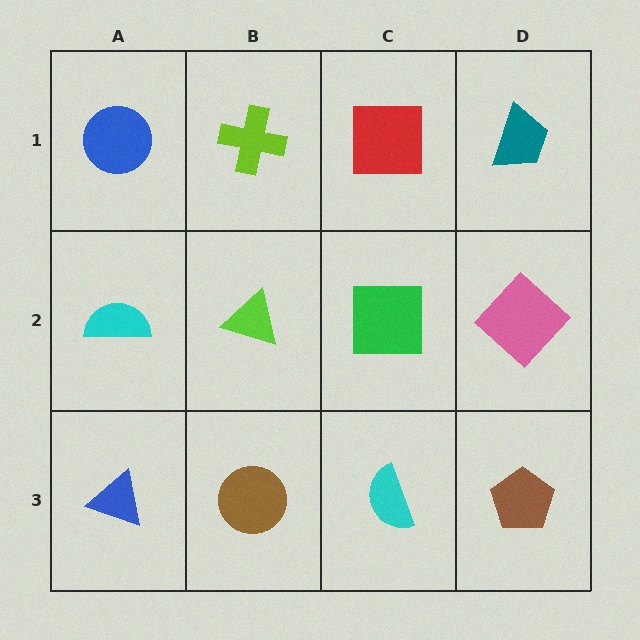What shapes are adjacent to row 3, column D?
A pink diamond (row 2, column D), a cyan semicircle (row 3, column C).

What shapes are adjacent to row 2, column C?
A red square (row 1, column C), a cyan semicircle (row 3, column C), a lime triangle (row 2, column B), a pink diamond (row 2, column D).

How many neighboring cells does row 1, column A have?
2.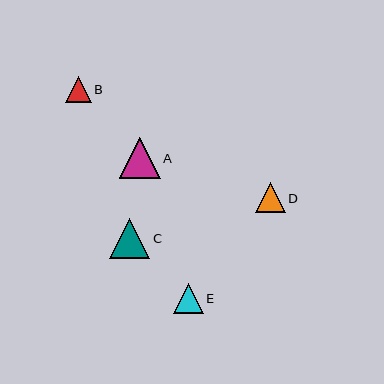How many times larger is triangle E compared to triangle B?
Triangle E is approximately 1.1 times the size of triangle B.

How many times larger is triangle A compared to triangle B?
Triangle A is approximately 1.6 times the size of triangle B.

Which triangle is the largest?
Triangle A is the largest with a size of approximately 41 pixels.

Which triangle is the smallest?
Triangle B is the smallest with a size of approximately 26 pixels.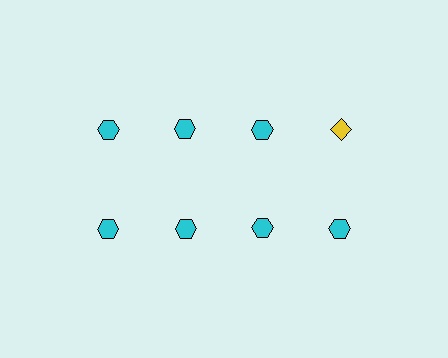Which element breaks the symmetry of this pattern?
The yellow diamond in the top row, second from right column breaks the symmetry. All other shapes are cyan hexagons.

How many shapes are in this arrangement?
There are 8 shapes arranged in a grid pattern.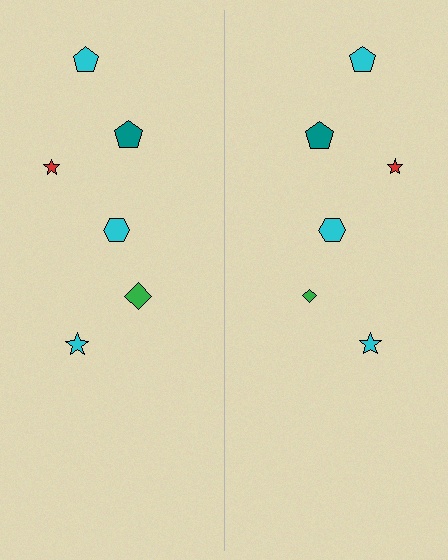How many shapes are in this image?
There are 12 shapes in this image.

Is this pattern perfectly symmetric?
No, the pattern is not perfectly symmetric. The green diamond on the right side has a different size than its mirror counterpart.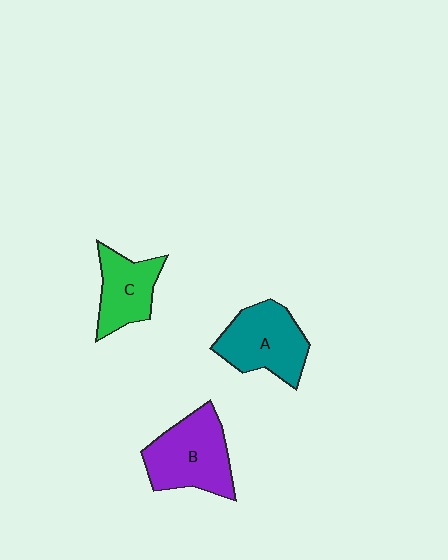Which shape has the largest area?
Shape B (purple).